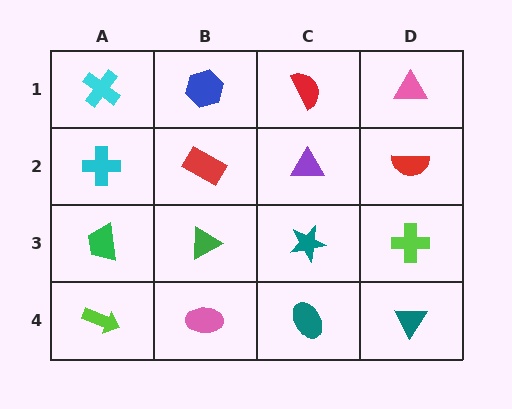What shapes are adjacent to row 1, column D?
A red semicircle (row 2, column D), a red semicircle (row 1, column C).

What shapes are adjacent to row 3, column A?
A cyan cross (row 2, column A), a lime arrow (row 4, column A), a green triangle (row 3, column B).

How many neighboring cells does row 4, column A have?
2.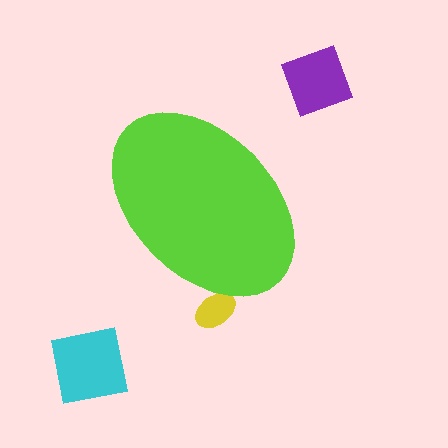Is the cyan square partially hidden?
No, the cyan square is fully visible.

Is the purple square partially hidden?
No, the purple square is fully visible.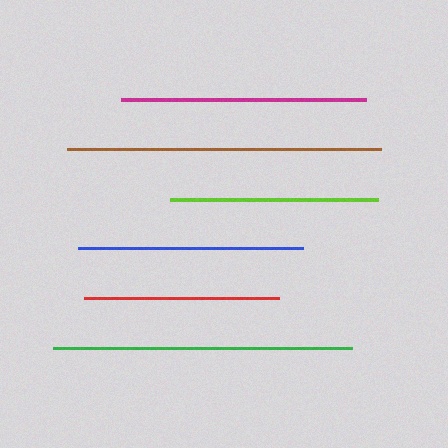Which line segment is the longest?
The brown line is the longest at approximately 313 pixels.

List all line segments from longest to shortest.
From longest to shortest: brown, green, magenta, blue, lime, red.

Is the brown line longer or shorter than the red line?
The brown line is longer than the red line.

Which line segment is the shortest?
The red line is the shortest at approximately 195 pixels.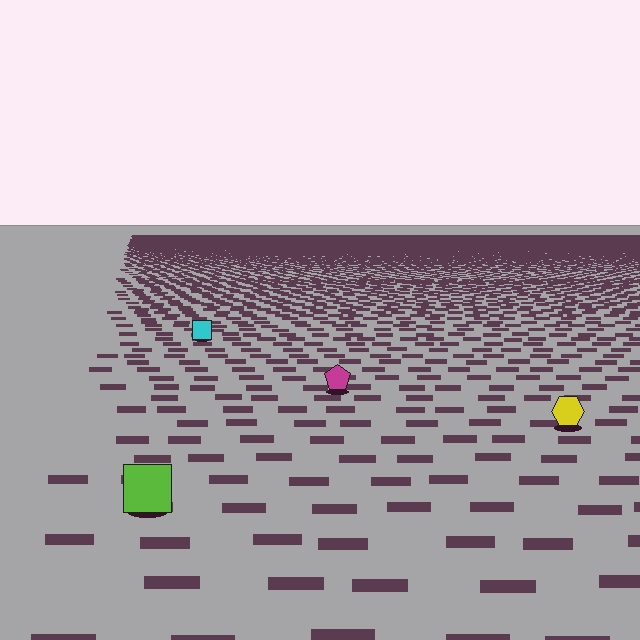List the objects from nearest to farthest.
From nearest to farthest: the lime square, the yellow hexagon, the magenta pentagon, the cyan square.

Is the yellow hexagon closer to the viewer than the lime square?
No. The lime square is closer — you can tell from the texture gradient: the ground texture is coarser near it.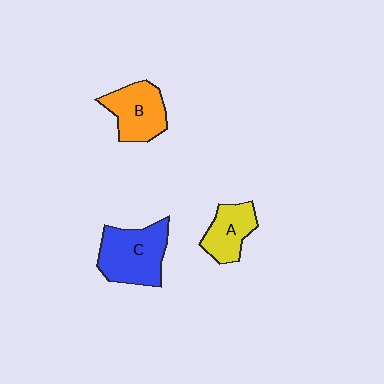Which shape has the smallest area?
Shape A (yellow).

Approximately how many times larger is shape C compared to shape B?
Approximately 1.3 times.